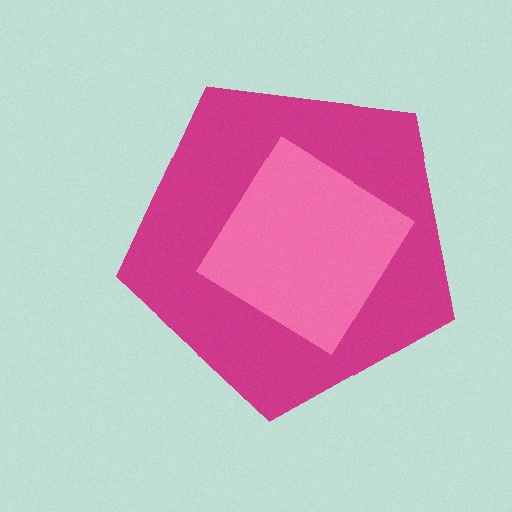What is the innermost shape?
The pink diamond.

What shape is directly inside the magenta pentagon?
The pink diamond.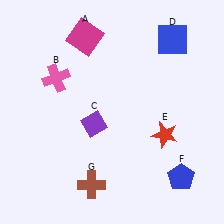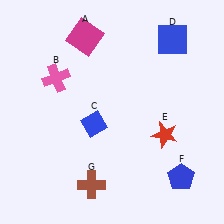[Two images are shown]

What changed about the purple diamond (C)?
In Image 1, C is purple. In Image 2, it changed to blue.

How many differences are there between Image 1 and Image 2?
There is 1 difference between the two images.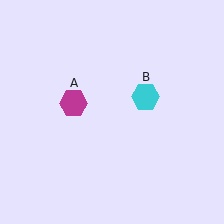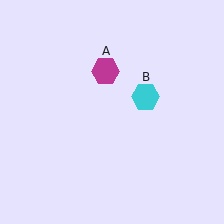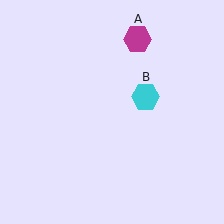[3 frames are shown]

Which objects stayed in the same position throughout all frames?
Cyan hexagon (object B) remained stationary.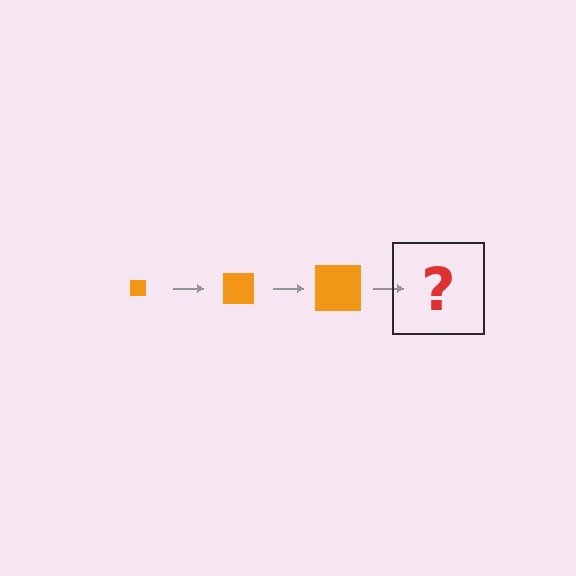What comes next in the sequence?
The next element should be an orange square, larger than the previous one.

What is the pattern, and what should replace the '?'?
The pattern is that the square gets progressively larger each step. The '?' should be an orange square, larger than the previous one.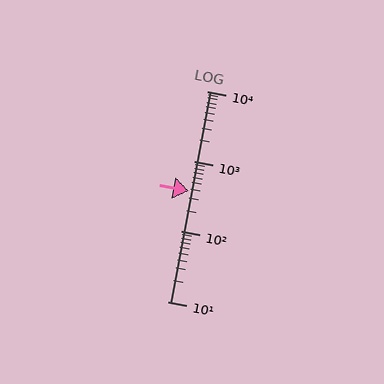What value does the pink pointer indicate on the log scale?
The pointer indicates approximately 380.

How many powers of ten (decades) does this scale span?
The scale spans 3 decades, from 10 to 10000.